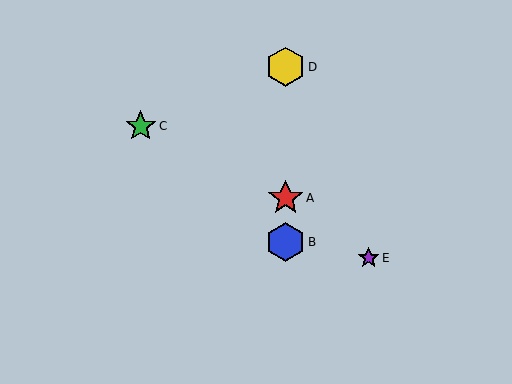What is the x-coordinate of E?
Object E is at x≈369.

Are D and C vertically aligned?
No, D is at x≈286 and C is at x≈141.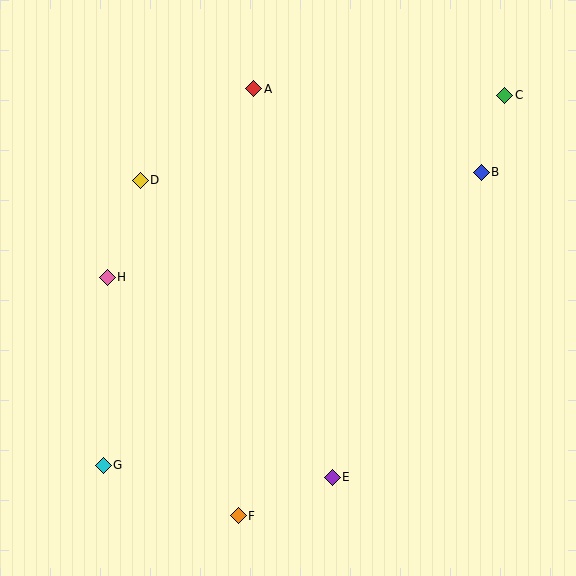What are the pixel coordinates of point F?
Point F is at (238, 516).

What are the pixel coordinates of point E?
Point E is at (332, 477).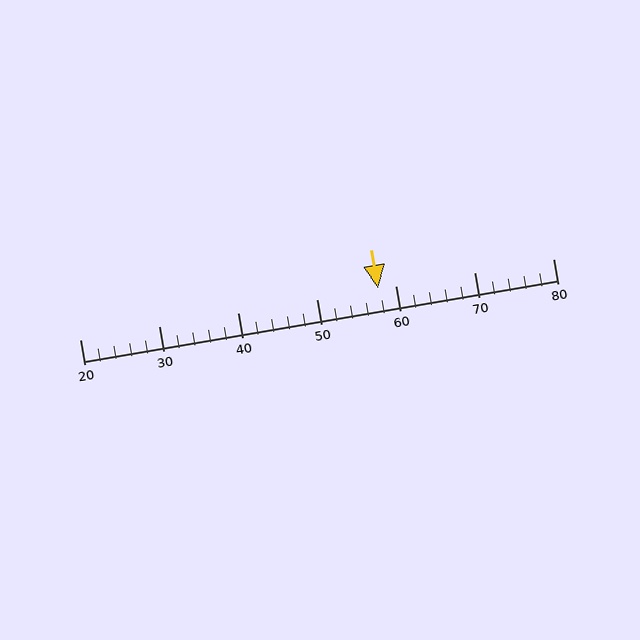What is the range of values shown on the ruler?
The ruler shows values from 20 to 80.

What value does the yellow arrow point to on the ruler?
The yellow arrow points to approximately 58.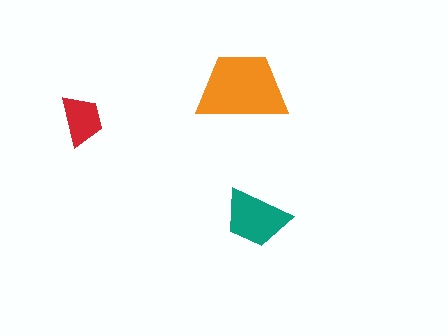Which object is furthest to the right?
The teal trapezoid is rightmost.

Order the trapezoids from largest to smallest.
the orange one, the teal one, the red one.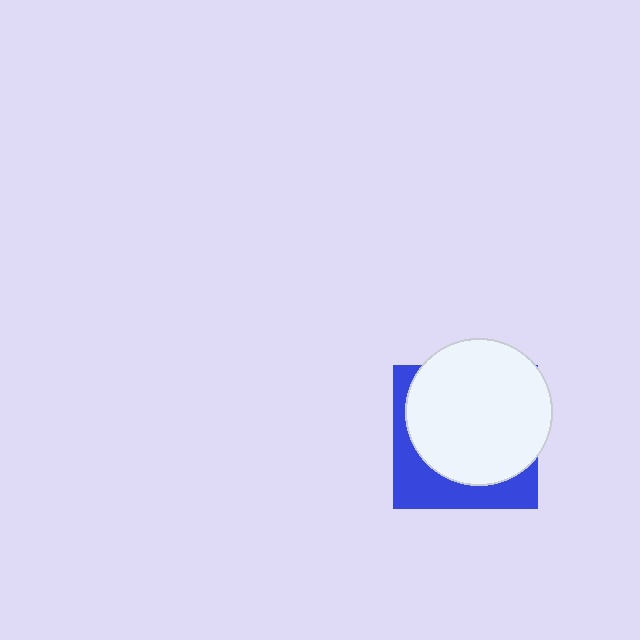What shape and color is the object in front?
The object in front is a white circle.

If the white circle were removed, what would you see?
You would see the complete blue square.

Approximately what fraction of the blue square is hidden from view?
Roughly 68% of the blue square is hidden behind the white circle.